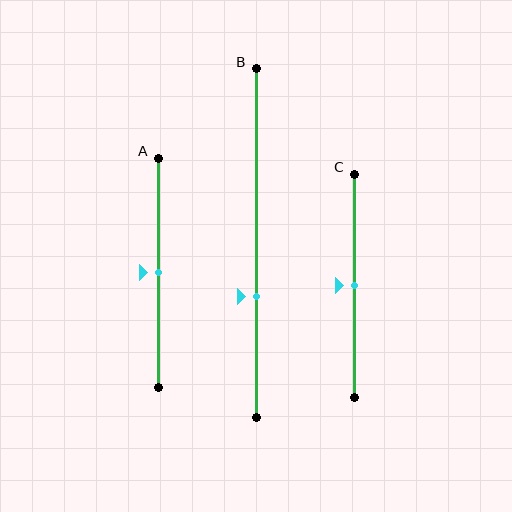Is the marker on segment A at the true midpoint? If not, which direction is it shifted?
Yes, the marker on segment A is at the true midpoint.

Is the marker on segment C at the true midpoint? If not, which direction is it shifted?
Yes, the marker on segment C is at the true midpoint.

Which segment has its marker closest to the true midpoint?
Segment A has its marker closest to the true midpoint.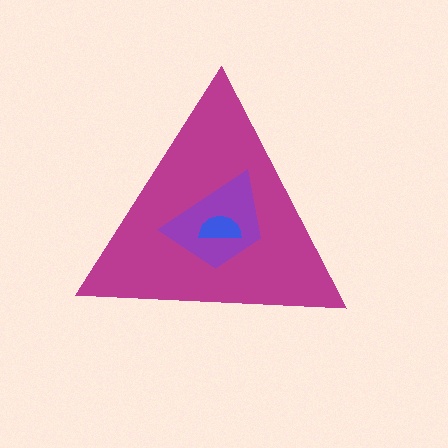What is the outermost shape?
The magenta triangle.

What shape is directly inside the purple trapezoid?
The blue semicircle.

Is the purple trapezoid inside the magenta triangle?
Yes.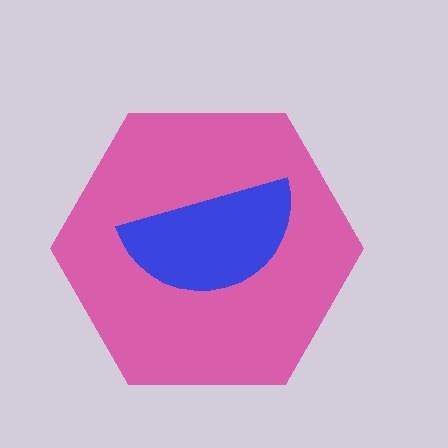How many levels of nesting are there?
2.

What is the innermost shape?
The blue semicircle.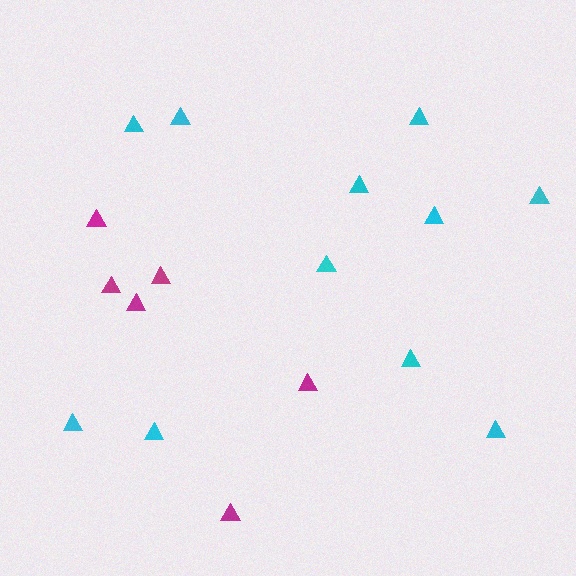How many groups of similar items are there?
There are 2 groups: one group of magenta triangles (6) and one group of cyan triangles (11).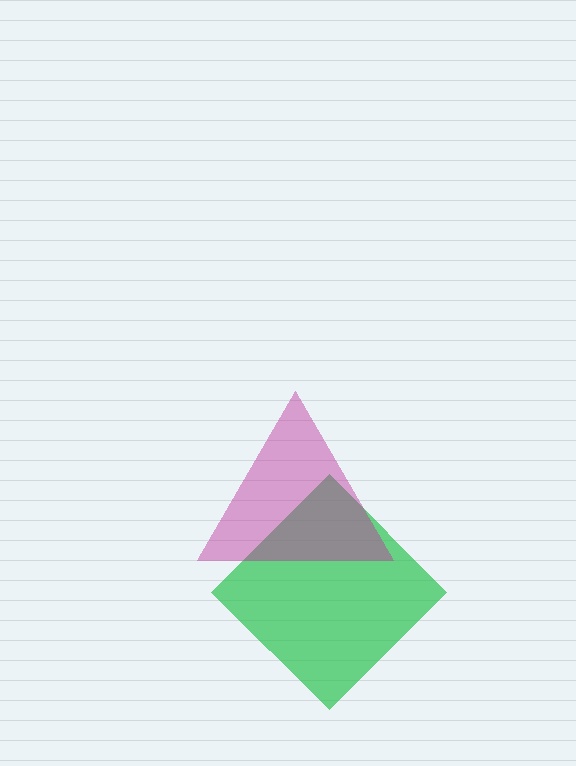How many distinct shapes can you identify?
There are 2 distinct shapes: a green diamond, a magenta triangle.